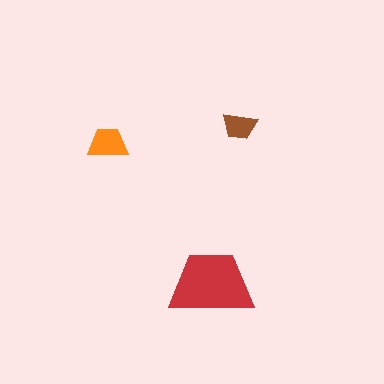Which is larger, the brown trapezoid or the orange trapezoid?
The orange one.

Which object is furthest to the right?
The brown trapezoid is rightmost.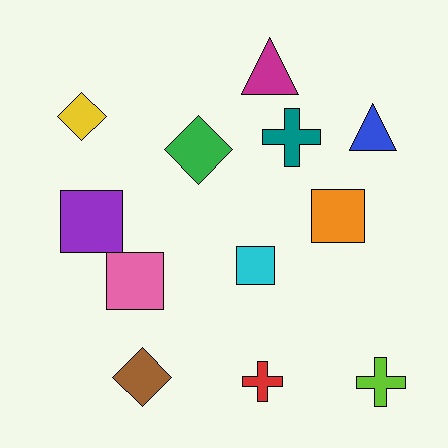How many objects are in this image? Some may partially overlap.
There are 12 objects.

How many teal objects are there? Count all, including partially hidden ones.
There is 1 teal object.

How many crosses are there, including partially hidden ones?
There are 3 crosses.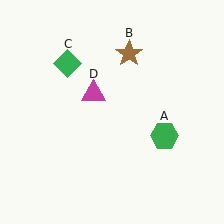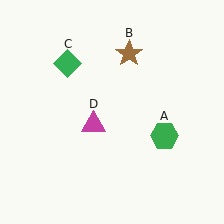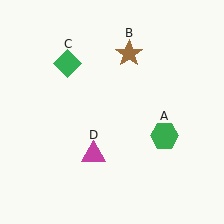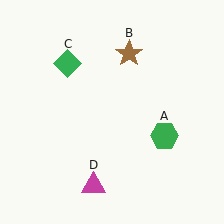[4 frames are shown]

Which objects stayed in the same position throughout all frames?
Green hexagon (object A) and brown star (object B) and green diamond (object C) remained stationary.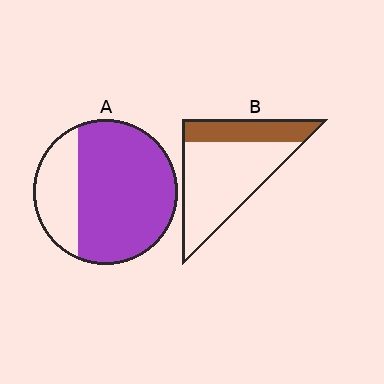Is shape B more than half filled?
No.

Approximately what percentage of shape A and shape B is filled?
A is approximately 75% and B is approximately 30%.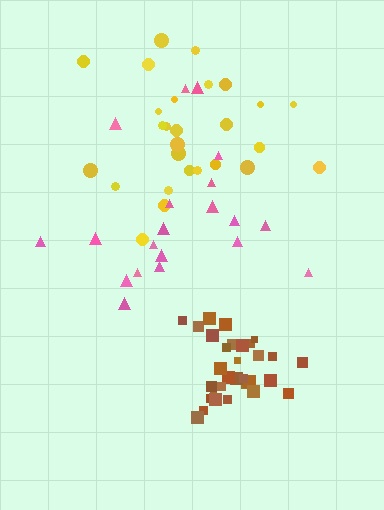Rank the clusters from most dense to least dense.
brown, yellow, pink.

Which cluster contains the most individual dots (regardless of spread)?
Brown (31).